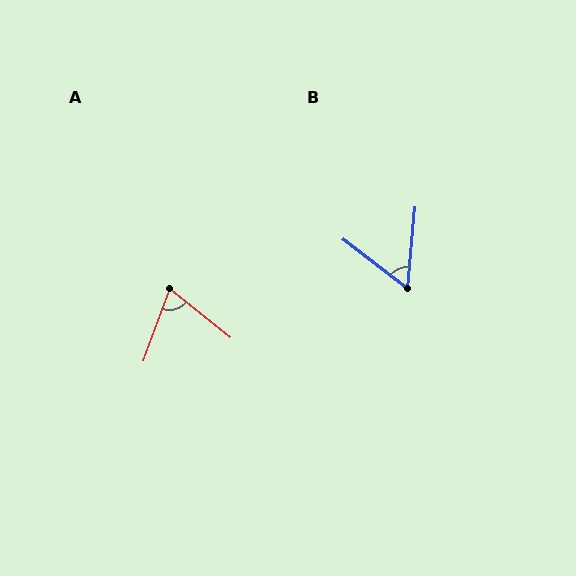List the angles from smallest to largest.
B (58°), A (71°).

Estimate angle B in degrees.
Approximately 58 degrees.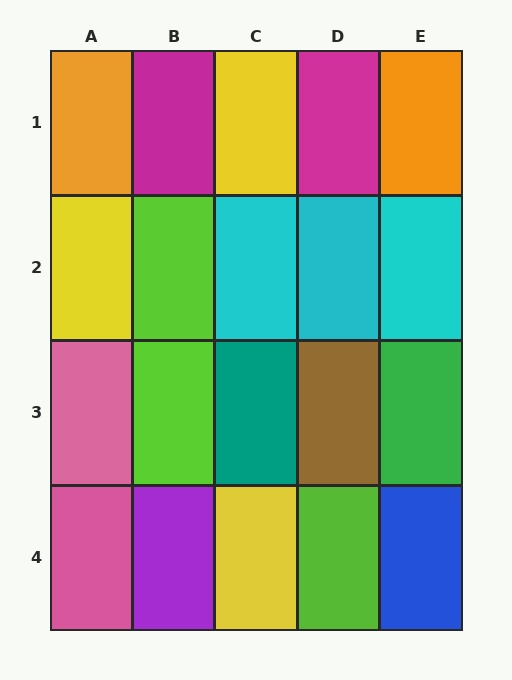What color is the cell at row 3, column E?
Green.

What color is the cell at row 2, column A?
Yellow.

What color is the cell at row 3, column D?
Brown.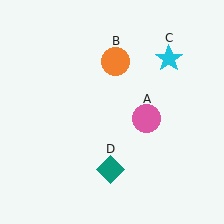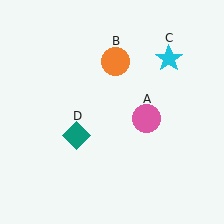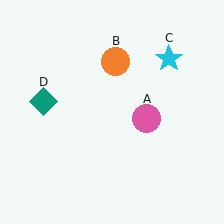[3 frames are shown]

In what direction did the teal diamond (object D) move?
The teal diamond (object D) moved up and to the left.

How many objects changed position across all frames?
1 object changed position: teal diamond (object D).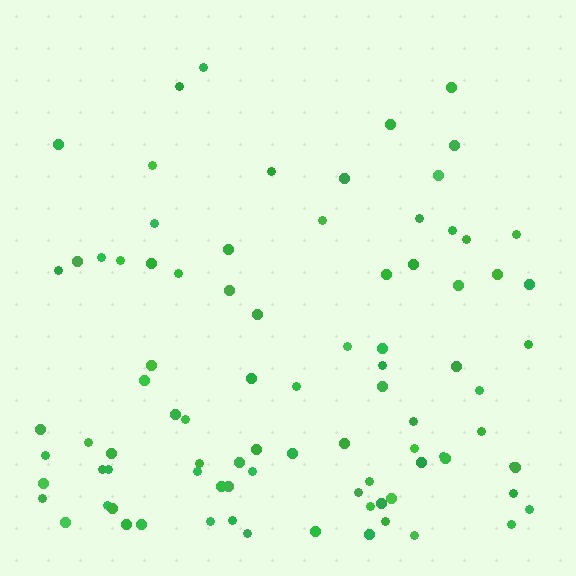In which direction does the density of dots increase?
From top to bottom, with the bottom side densest.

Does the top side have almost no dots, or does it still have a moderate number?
Still a moderate number, just noticeably fewer than the bottom.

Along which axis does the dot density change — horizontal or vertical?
Vertical.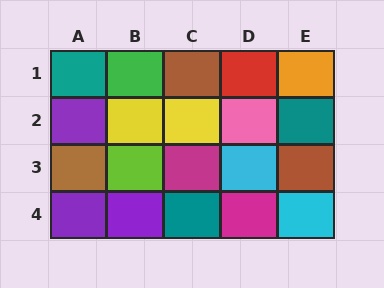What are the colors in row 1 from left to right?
Teal, green, brown, red, orange.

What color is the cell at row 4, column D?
Magenta.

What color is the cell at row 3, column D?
Cyan.